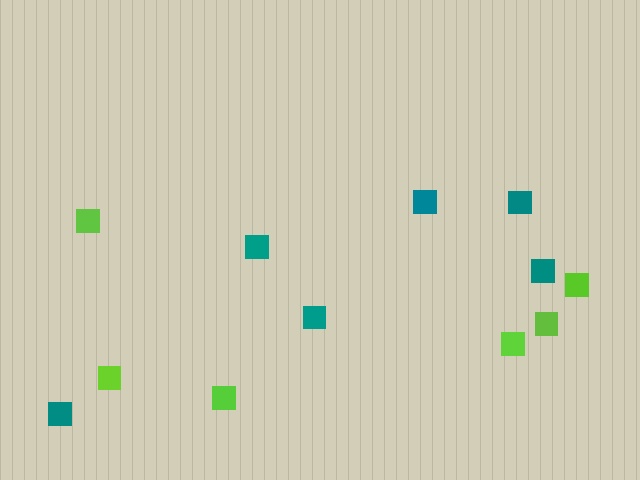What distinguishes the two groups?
There are 2 groups: one group of lime squares (6) and one group of teal squares (6).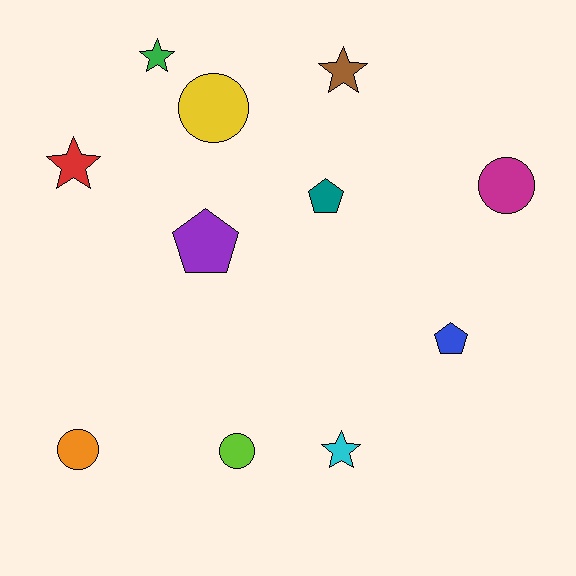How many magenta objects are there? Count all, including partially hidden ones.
There is 1 magenta object.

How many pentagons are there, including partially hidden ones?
There are 3 pentagons.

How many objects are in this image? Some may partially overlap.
There are 11 objects.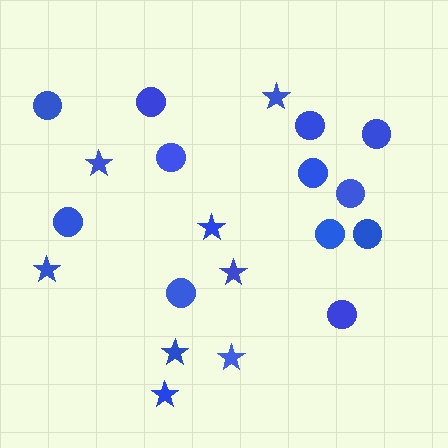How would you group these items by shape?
There are 2 groups: one group of stars (8) and one group of circles (12).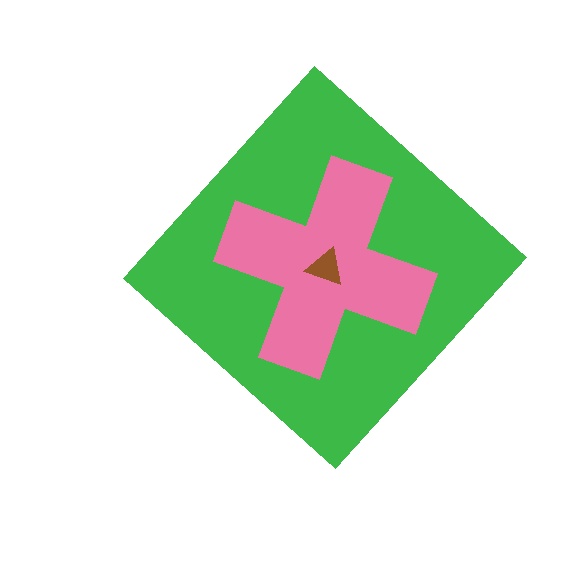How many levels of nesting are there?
3.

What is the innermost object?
The brown triangle.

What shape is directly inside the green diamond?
The pink cross.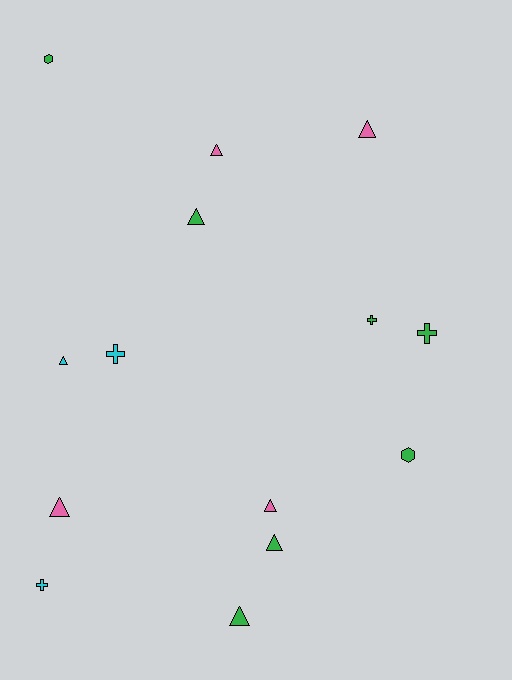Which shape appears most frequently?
Triangle, with 8 objects.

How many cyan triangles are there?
There is 1 cyan triangle.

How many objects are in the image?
There are 14 objects.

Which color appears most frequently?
Green, with 7 objects.